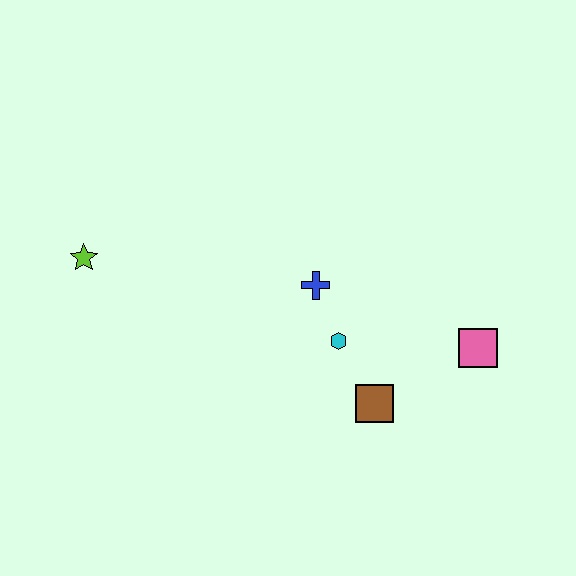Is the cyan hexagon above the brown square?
Yes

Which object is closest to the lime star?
The blue cross is closest to the lime star.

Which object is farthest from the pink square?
The lime star is farthest from the pink square.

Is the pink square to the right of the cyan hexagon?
Yes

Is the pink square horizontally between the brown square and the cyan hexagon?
No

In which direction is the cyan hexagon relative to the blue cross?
The cyan hexagon is below the blue cross.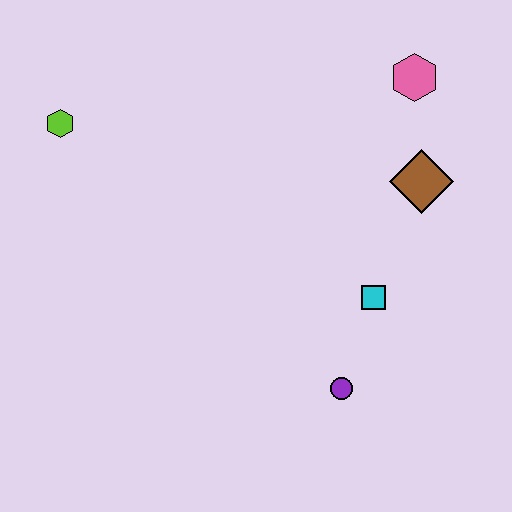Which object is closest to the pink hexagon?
The brown diamond is closest to the pink hexagon.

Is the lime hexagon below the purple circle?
No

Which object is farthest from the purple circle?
The lime hexagon is farthest from the purple circle.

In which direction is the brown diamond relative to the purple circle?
The brown diamond is above the purple circle.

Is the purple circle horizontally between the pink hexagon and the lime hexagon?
Yes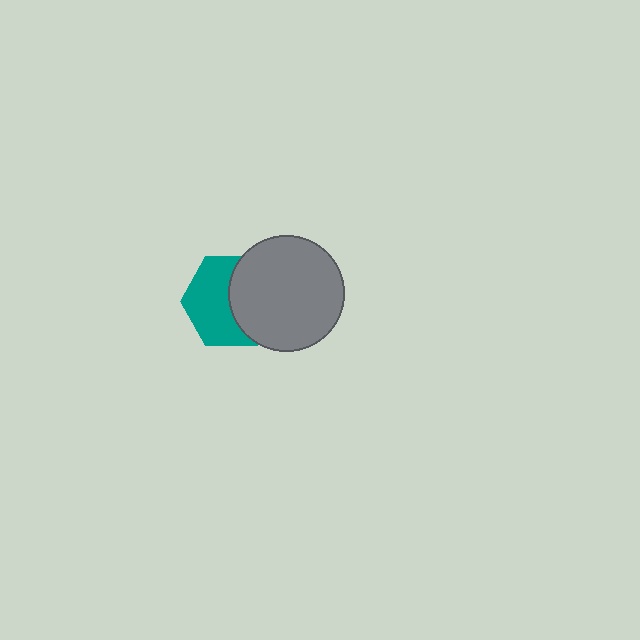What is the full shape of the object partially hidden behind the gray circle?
The partially hidden object is a teal hexagon.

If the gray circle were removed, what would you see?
You would see the complete teal hexagon.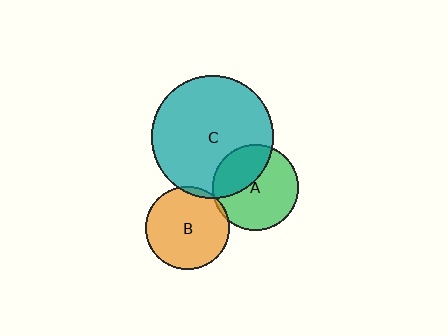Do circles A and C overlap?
Yes.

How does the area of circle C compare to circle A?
Approximately 2.0 times.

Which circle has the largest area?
Circle C (teal).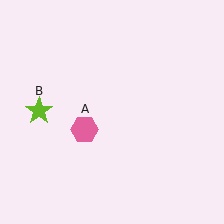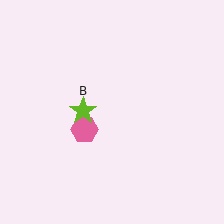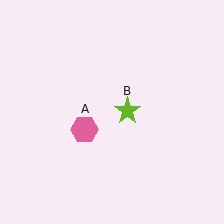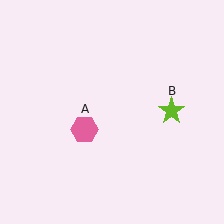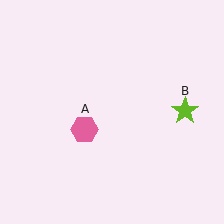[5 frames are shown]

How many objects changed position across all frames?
1 object changed position: lime star (object B).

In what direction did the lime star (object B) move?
The lime star (object B) moved right.